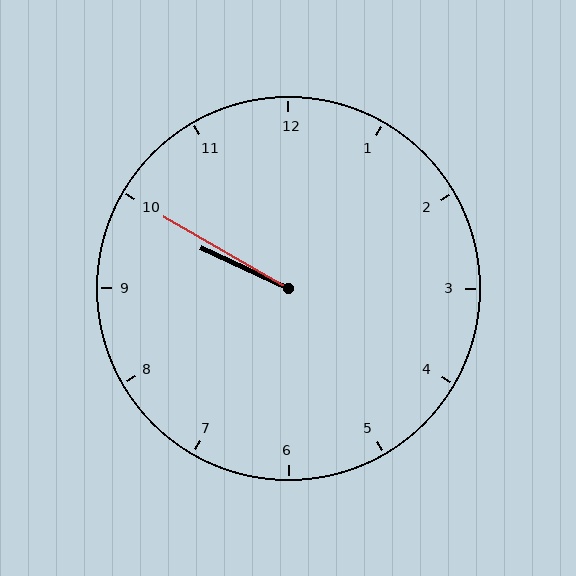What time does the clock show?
9:50.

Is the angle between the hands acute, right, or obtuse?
It is acute.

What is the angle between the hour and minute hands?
Approximately 5 degrees.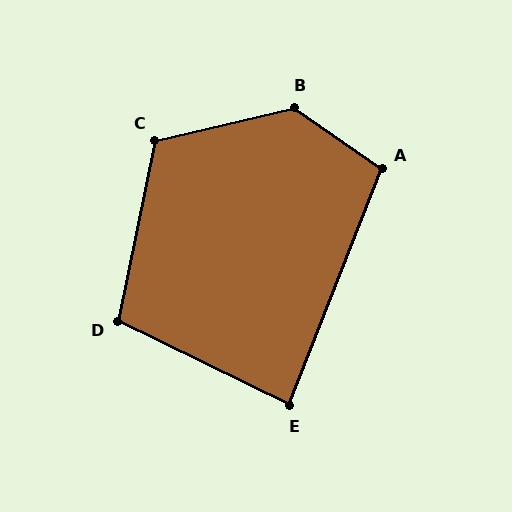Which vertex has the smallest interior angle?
E, at approximately 85 degrees.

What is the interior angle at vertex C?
Approximately 115 degrees (obtuse).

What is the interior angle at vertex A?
Approximately 104 degrees (obtuse).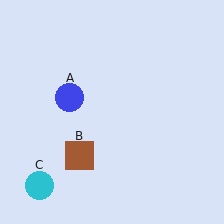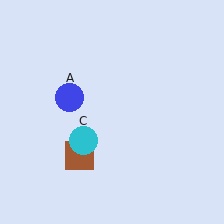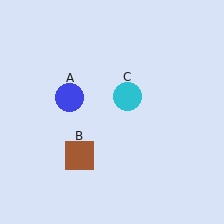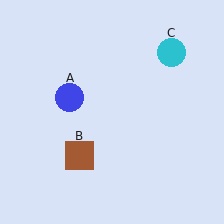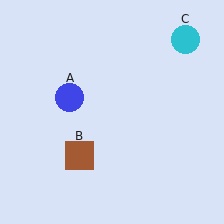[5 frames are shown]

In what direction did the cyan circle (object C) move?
The cyan circle (object C) moved up and to the right.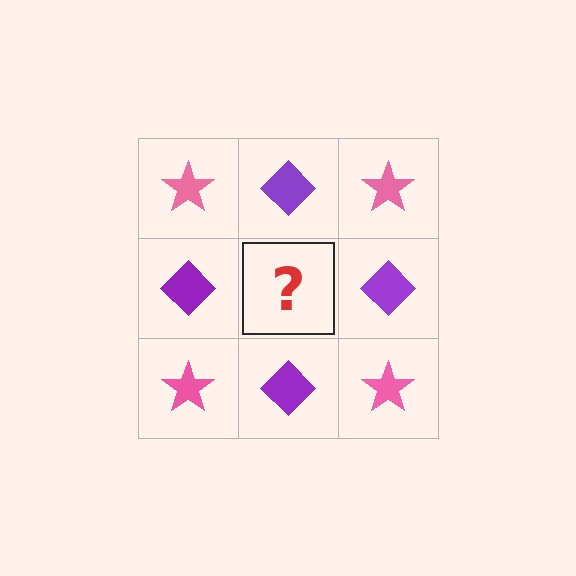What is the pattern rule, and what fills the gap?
The rule is that it alternates pink star and purple diamond in a checkerboard pattern. The gap should be filled with a pink star.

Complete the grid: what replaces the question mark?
The question mark should be replaced with a pink star.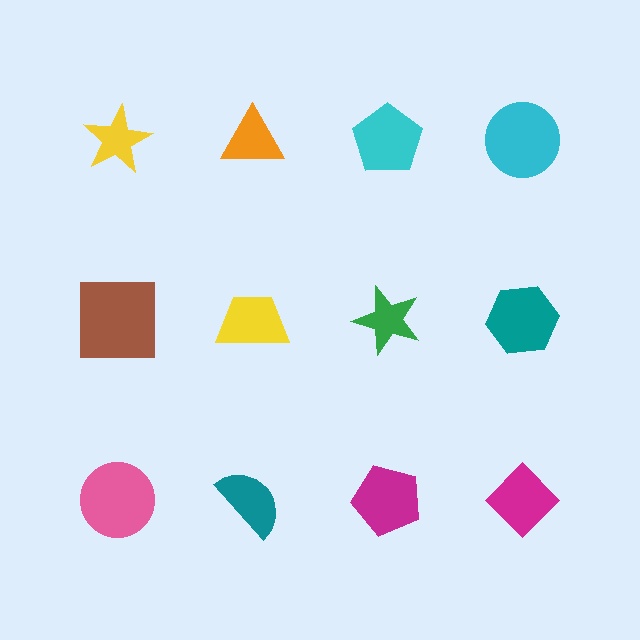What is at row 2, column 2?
A yellow trapezoid.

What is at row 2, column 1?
A brown square.